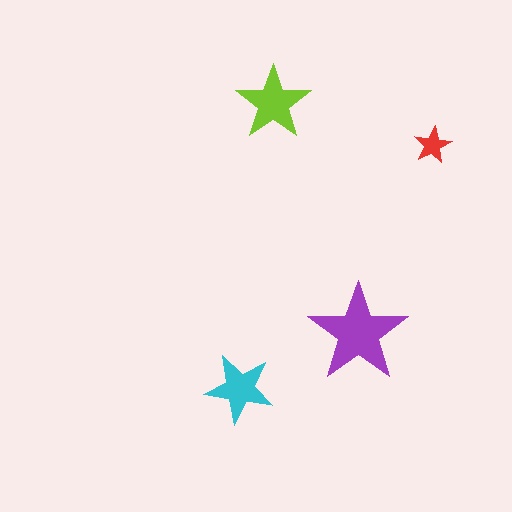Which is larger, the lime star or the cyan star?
The lime one.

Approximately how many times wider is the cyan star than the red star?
About 2 times wider.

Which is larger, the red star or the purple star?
The purple one.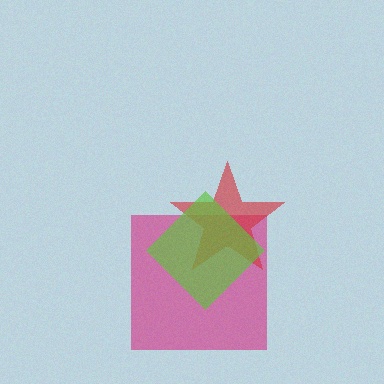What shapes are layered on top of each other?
The layered shapes are: a magenta square, a red star, a lime diamond.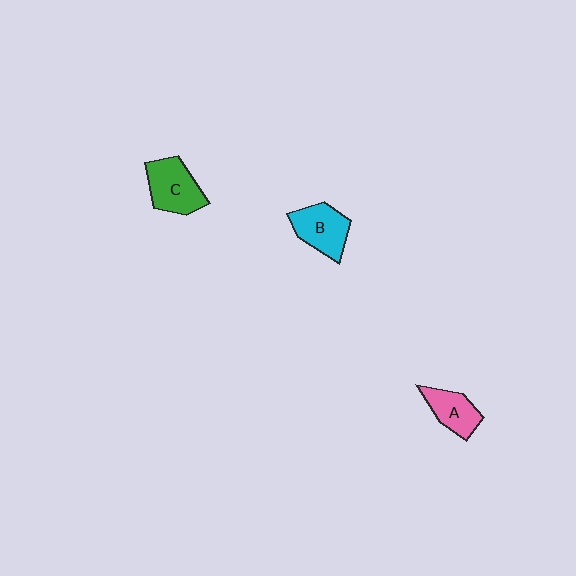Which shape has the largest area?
Shape C (green).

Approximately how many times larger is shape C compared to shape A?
Approximately 1.4 times.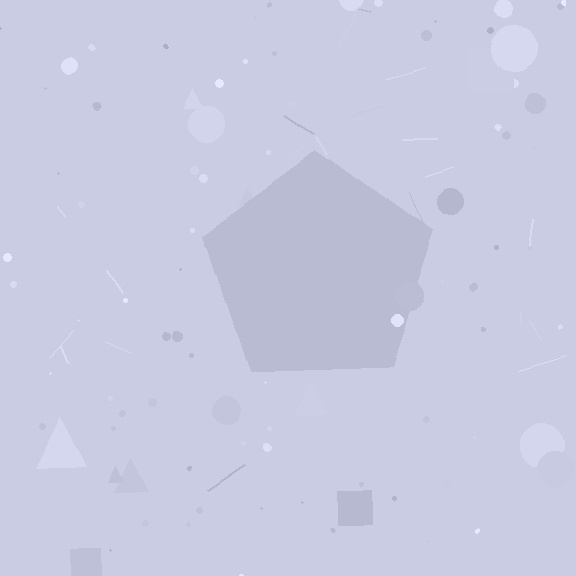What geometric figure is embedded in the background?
A pentagon is embedded in the background.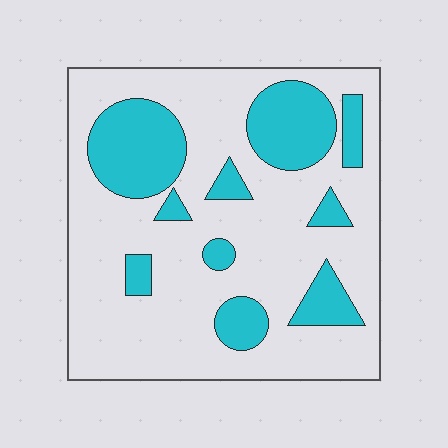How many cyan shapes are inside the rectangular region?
10.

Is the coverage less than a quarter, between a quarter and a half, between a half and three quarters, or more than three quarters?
Between a quarter and a half.